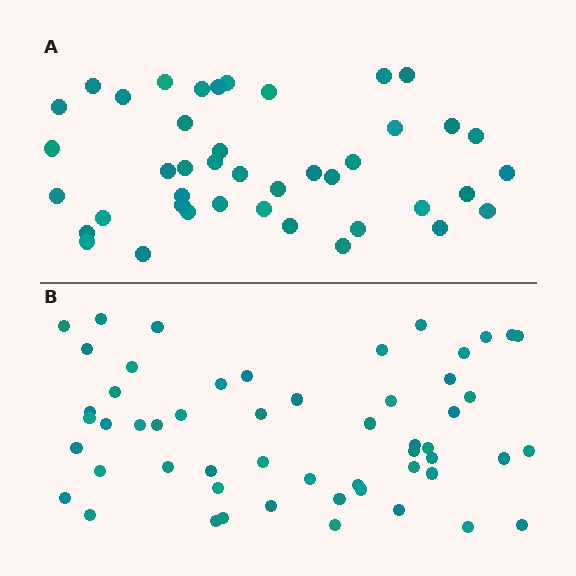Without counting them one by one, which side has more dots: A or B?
Region B (the bottom region) has more dots.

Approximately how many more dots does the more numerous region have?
Region B has roughly 12 or so more dots than region A.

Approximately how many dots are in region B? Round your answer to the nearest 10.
About 50 dots. (The exact count is 54, which rounds to 50.)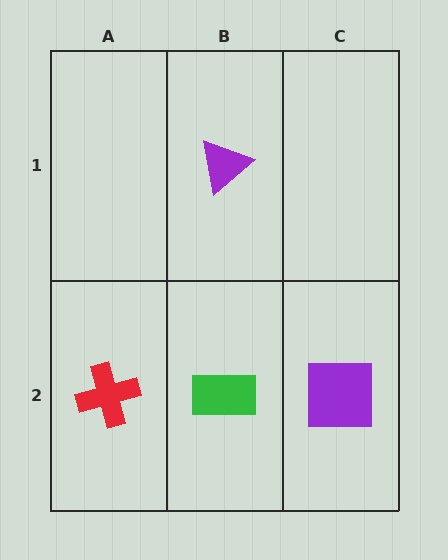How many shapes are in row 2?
3 shapes.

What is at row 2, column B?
A green rectangle.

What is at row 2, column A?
A red cross.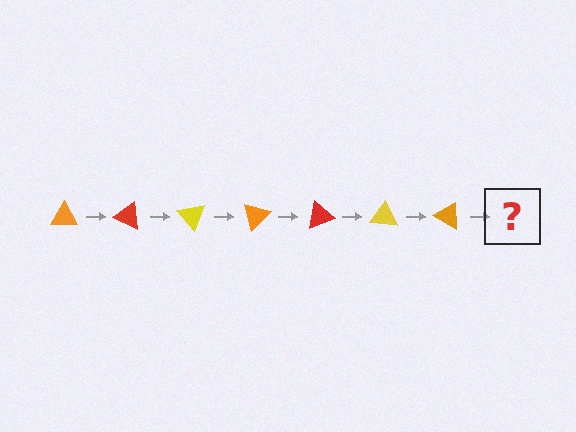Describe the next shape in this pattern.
It should be a red triangle, rotated 175 degrees from the start.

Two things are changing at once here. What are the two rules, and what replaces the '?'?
The two rules are that it rotates 25 degrees each step and the color cycles through orange, red, and yellow. The '?' should be a red triangle, rotated 175 degrees from the start.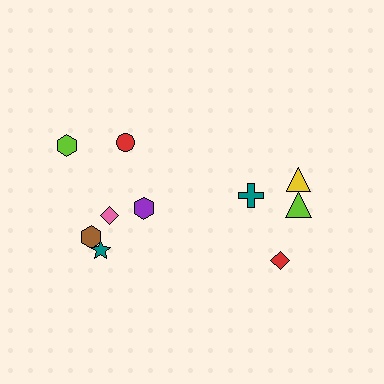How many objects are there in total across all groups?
There are 10 objects.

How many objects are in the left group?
There are 6 objects.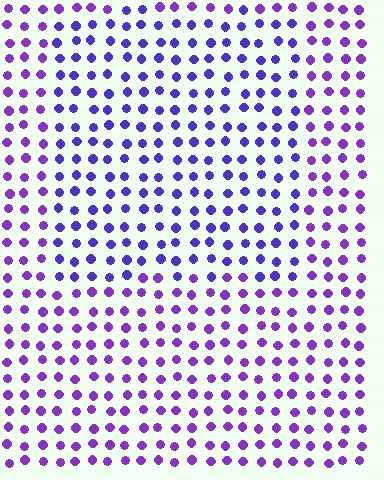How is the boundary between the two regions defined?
The boundary is defined purely by a slight shift in hue (about 25 degrees). Spacing, size, and orientation are identical on both sides.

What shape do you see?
I see a rectangle.